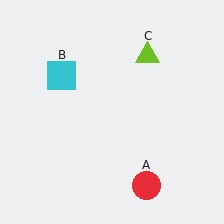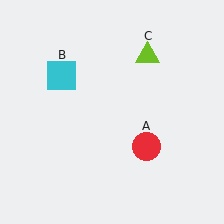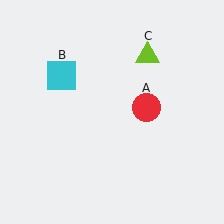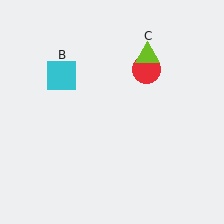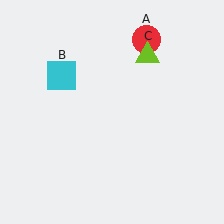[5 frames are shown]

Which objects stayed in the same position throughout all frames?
Cyan square (object B) and lime triangle (object C) remained stationary.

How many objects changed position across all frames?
1 object changed position: red circle (object A).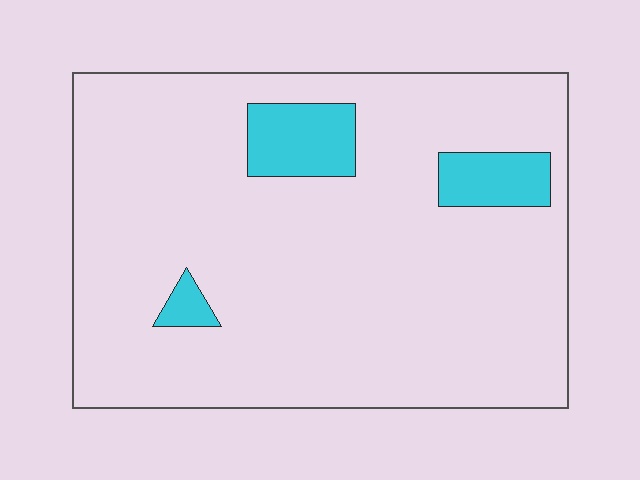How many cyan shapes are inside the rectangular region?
3.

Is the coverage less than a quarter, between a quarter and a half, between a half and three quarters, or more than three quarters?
Less than a quarter.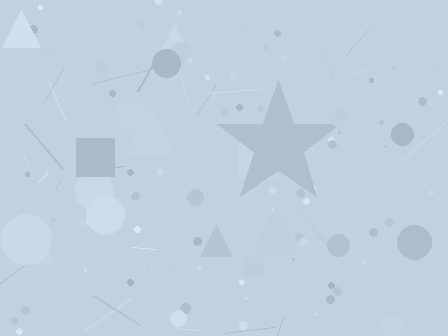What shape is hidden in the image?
A star is hidden in the image.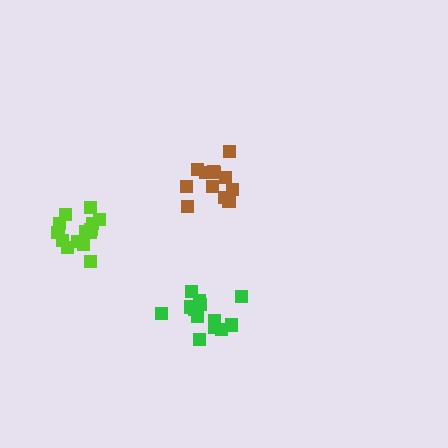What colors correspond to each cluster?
The clusters are colored: green, brown, lime.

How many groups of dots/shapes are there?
There are 3 groups.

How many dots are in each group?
Group 1: 13 dots, Group 2: 12 dots, Group 3: 14 dots (39 total).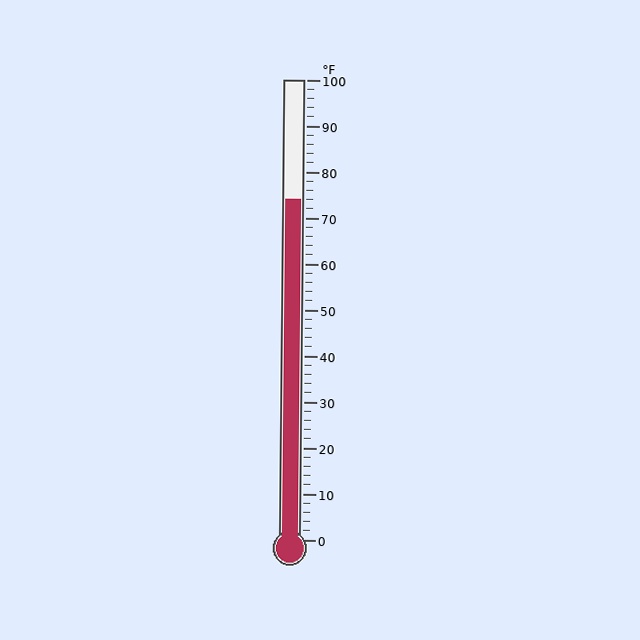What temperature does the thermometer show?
The thermometer shows approximately 74°F.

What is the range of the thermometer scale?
The thermometer scale ranges from 0°F to 100°F.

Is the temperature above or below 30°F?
The temperature is above 30°F.